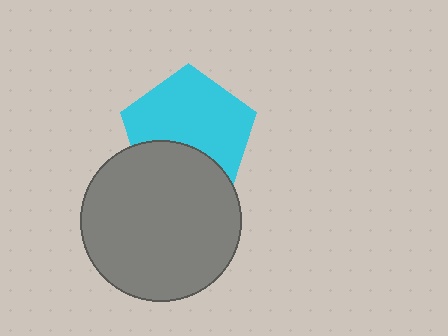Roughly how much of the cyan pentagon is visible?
Most of it is visible (roughly 66%).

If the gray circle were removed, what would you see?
You would see the complete cyan pentagon.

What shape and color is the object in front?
The object in front is a gray circle.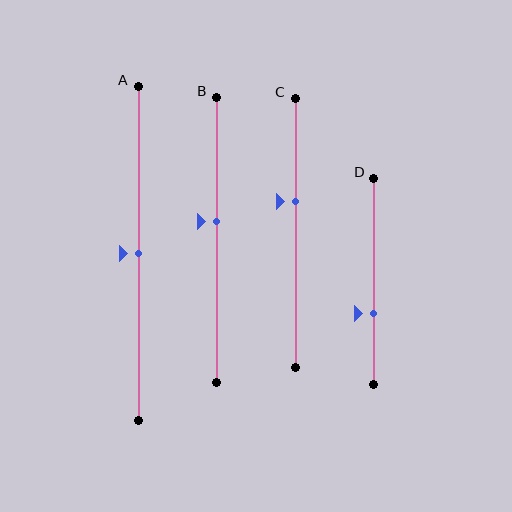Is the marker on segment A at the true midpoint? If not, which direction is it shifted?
Yes, the marker on segment A is at the true midpoint.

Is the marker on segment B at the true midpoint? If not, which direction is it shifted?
No, the marker on segment B is shifted upward by about 6% of the segment length.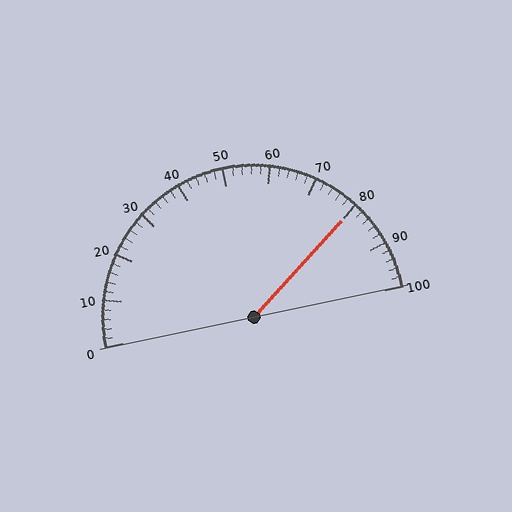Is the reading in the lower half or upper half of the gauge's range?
The reading is in the upper half of the range (0 to 100).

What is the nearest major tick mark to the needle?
The nearest major tick mark is 80.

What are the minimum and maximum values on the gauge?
The gauge ranges from 0 to 100.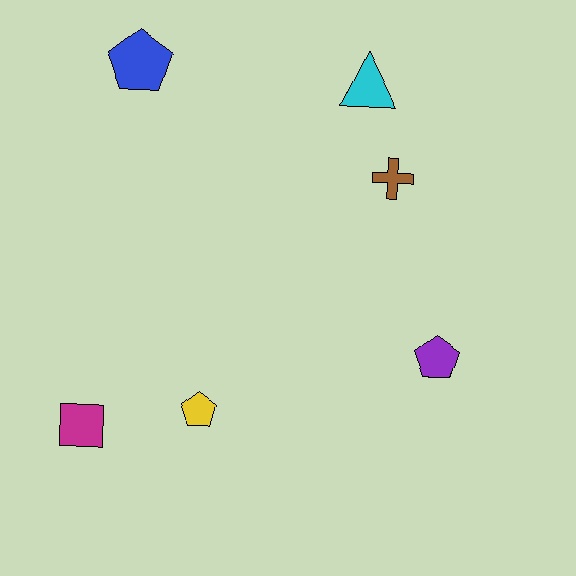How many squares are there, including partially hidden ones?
There is 1 square.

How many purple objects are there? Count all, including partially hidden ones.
There is 1 purple object.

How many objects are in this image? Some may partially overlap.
There are 6 objects.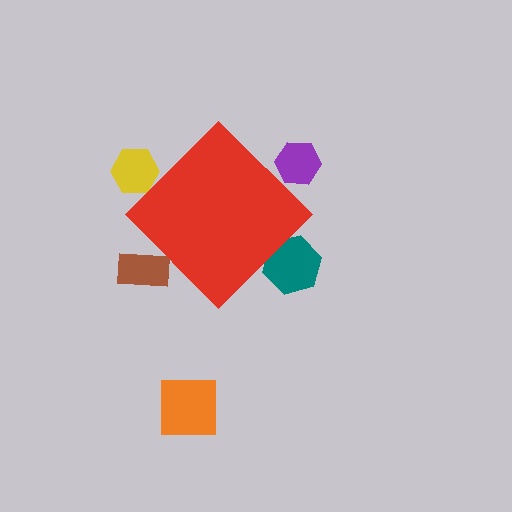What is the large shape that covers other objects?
A red diamond.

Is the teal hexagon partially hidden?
Yes, the teal hexagon is partially hidden behind the red diamond.